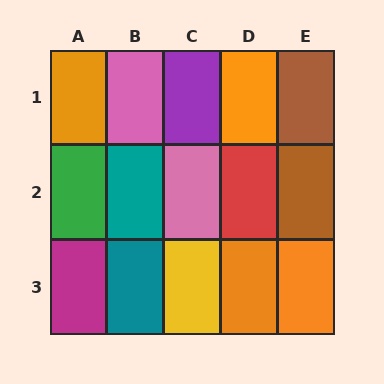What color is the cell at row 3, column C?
Yellow.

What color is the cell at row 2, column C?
Pink.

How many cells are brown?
2 cells are brown.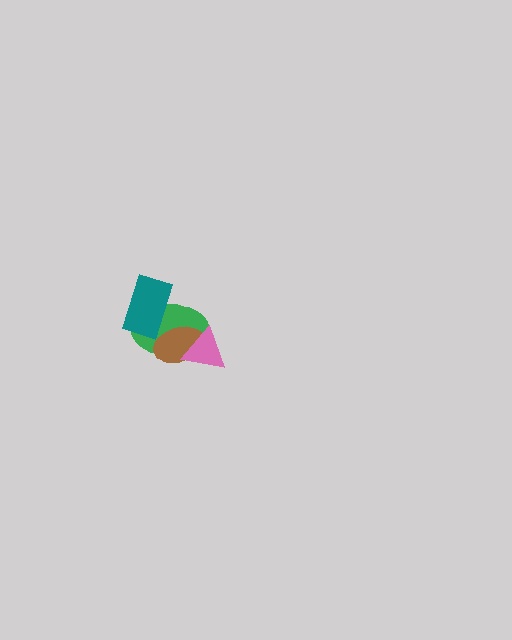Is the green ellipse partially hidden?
Yes, it is partially covered by another shape.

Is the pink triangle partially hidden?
No, no other shape covers it.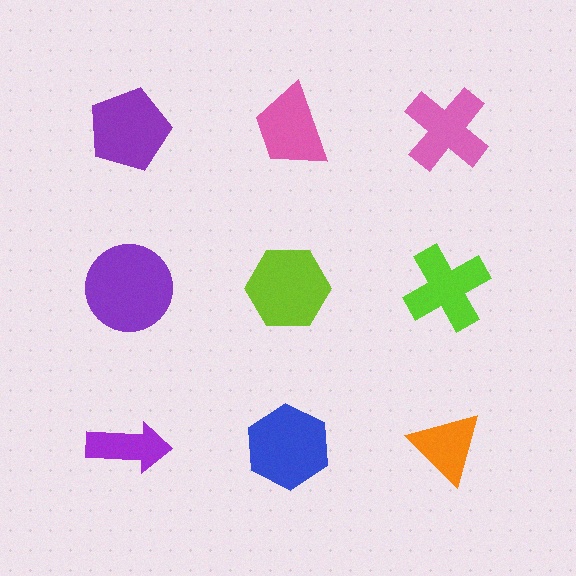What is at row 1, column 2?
A pink trapezoid.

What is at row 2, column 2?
A lime hexagon.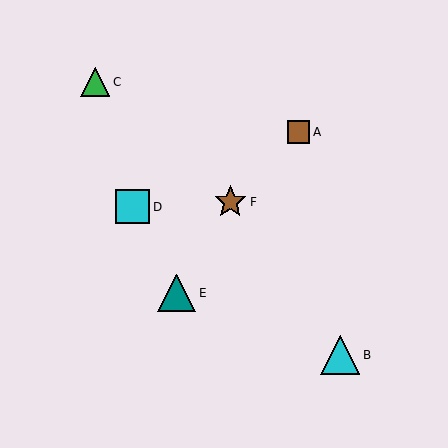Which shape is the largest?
The cyan triangle (labeled B) is the largest.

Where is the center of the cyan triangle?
The center of the cyan triangle is at (340, 355).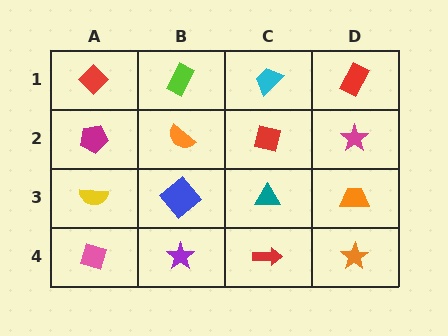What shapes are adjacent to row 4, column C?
A teal triangle (row 3, column C), a purple star (row 4, column B), an orange star (row 4, column D).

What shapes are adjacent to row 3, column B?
An orange semicircle (row 2, column B), a purple star (row 4, column B), a yellow semicircle (row 3, column A), a teal triangle (row 3, column C).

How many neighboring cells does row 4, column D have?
2.